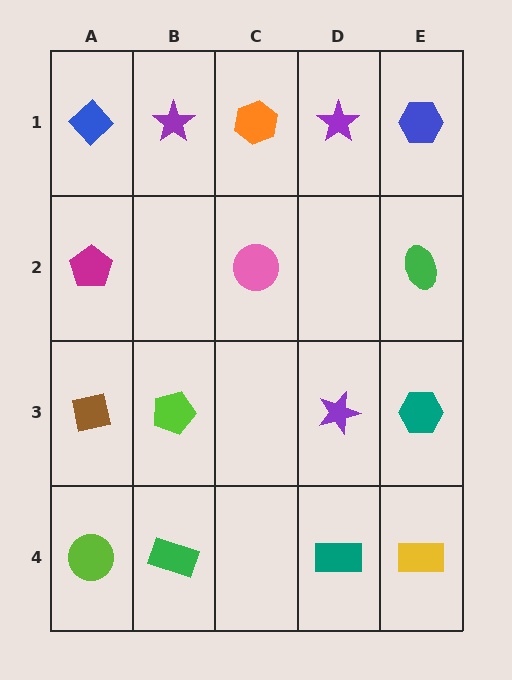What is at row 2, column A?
A magenta pentagon.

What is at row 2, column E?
A green ellipse.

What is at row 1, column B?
A purple star.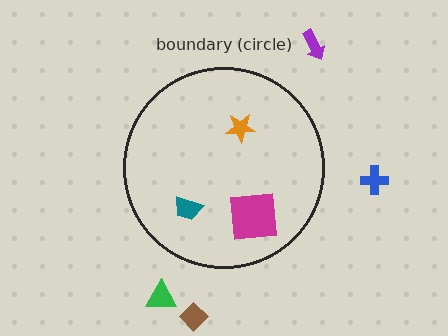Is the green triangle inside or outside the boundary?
Outside.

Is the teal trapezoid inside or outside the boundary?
Inside.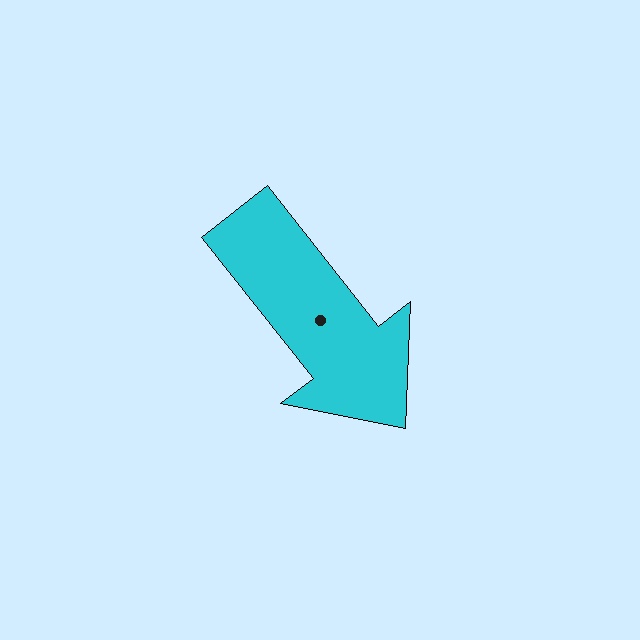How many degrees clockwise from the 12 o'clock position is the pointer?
Approximately 142 degrees.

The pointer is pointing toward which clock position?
Roughly 5 o'clock.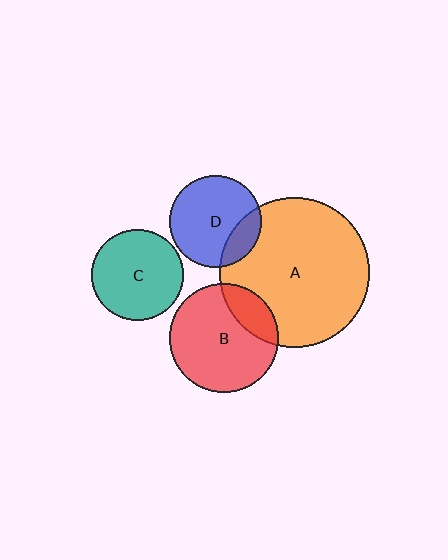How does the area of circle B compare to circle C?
Approximately 1.4 times.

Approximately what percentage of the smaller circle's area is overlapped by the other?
Approximately 20%.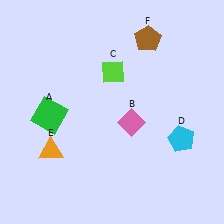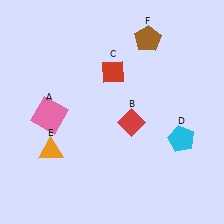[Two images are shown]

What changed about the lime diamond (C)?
In Image 1, C is lime. In Image 2, it changed to red.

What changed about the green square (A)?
In Image 1, A is green. In Image 2, it changed to pink.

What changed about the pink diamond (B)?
In Image 1, B is pink. In Image 2, it changed to red.